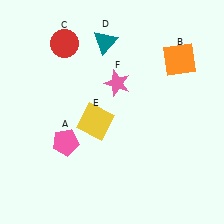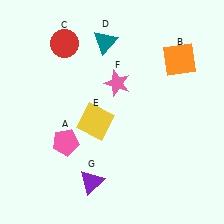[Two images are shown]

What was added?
A purple triangle (G) was added in Image 2.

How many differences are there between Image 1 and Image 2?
There is 1 difference between the two images.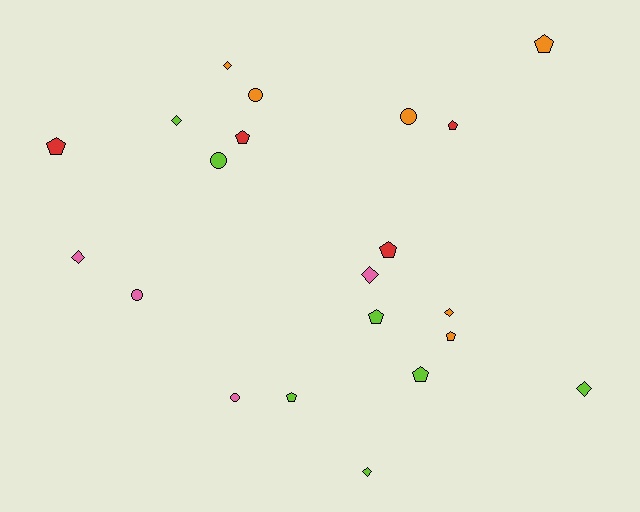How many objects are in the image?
There are 21 objects.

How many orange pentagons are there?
There are 2 orange pentagons.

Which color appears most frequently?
Lime, with 7 objects.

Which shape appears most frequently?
Pentagon, with 9 objects.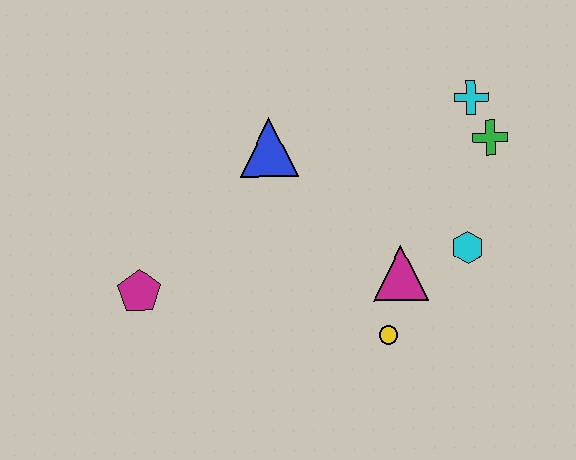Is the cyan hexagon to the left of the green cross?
Yes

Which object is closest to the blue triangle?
The magenta triangle is closest to the blue triangle.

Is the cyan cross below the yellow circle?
No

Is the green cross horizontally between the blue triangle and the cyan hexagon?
No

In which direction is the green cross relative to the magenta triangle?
The green cross is above the magenta triangle.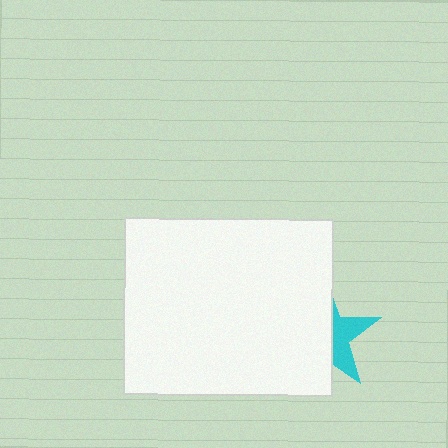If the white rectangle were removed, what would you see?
You would see the complete cyan star.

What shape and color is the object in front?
The object in front is a white rectangle.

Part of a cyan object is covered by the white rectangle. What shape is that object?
It is a star.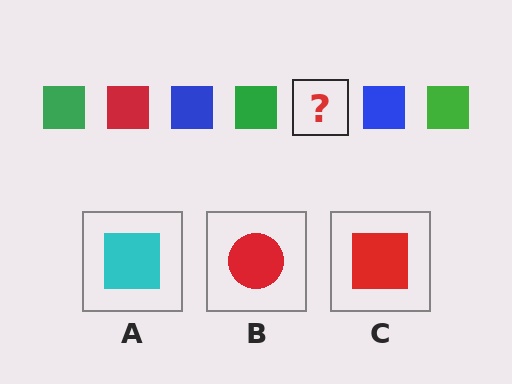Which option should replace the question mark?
Option C.